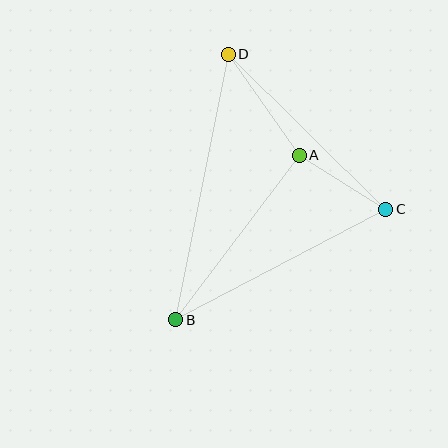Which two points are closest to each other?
Points A and C are closest to each other.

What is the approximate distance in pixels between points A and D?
The distance between A and D is approximately 124 pixels.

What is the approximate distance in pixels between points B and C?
The distance between B and C is approximately 237 pixels.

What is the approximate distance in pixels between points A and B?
The distance between A and B is approximately 206 pixels.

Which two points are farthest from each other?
Points B and D are farthest from each other.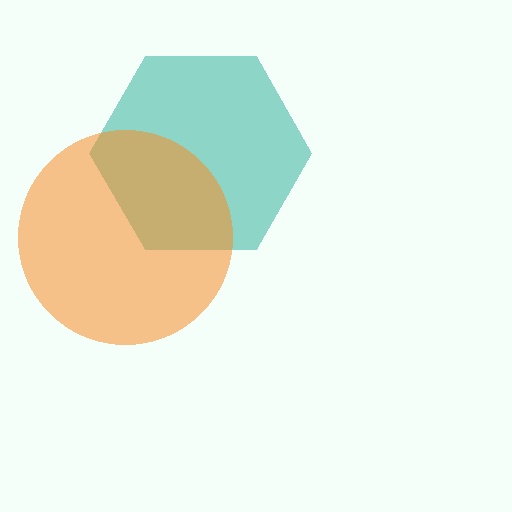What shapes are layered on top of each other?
The layered shapes are: a teal hexagon, an orange circle.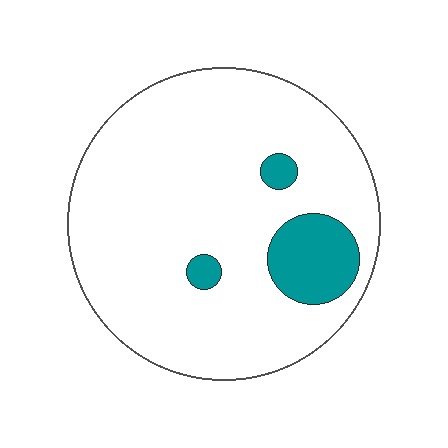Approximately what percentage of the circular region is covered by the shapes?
Approximately 10%.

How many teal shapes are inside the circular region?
3.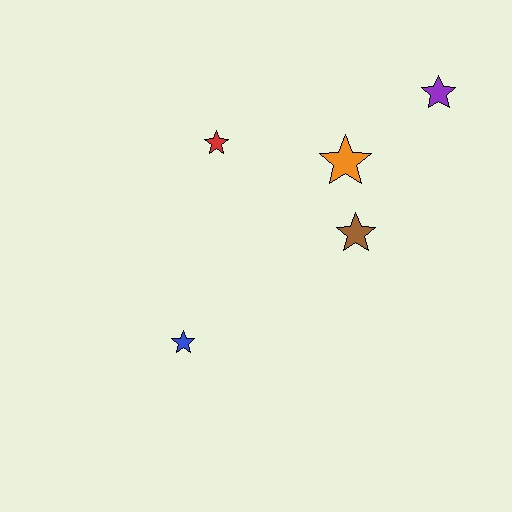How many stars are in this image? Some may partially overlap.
There are 5 stars.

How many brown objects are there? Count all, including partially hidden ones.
There is 1 brown object.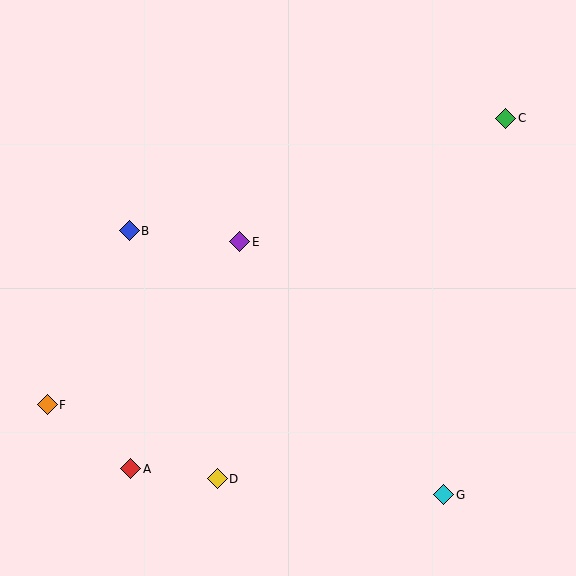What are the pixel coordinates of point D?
Point D is at (217, 479).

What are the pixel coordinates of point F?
Point F is at (47, 405).